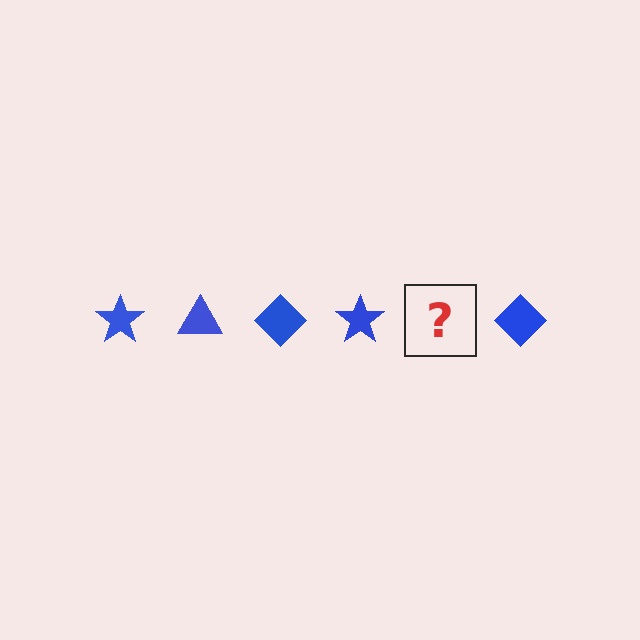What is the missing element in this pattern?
The missing element is a blue triangle.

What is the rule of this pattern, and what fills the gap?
The rule is that the pattern cycles through star, triangle, diamond shapes in blue. The gap should be filled with a blue triangle.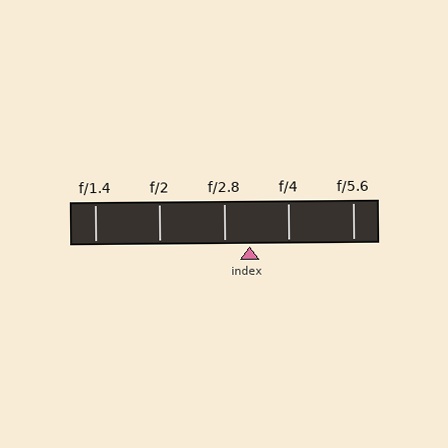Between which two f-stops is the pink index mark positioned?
The index mark is between f/2.8 and f/4.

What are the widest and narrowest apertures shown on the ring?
The widest aperture shown is f/1.4 and the narrowest is f/5.6.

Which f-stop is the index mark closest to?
The index mark is closest to f/2.8.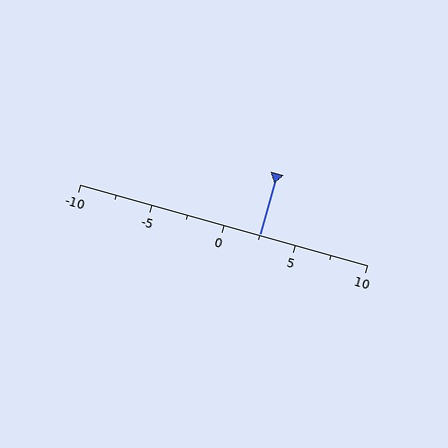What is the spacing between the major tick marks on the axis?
The major ticks are spaced 5 apart.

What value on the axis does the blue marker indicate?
The marker indicates approximately 2.5.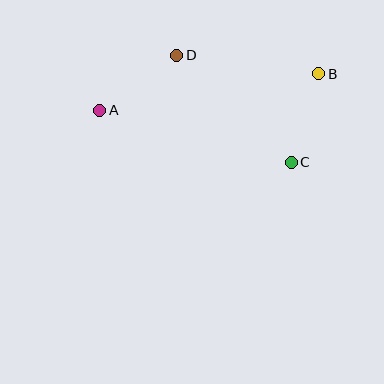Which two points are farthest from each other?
Points A and B are farthest from each other.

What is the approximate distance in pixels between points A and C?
The distance between A and C is approximately 199 pixels.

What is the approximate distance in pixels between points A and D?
The distance between A and D is approximately 95 pixels.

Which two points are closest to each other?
Points B and C are closest to each other.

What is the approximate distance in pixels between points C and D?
The distance between C and D is approximately 157 pixels.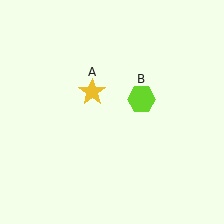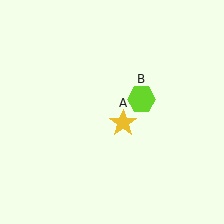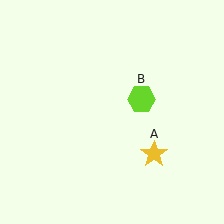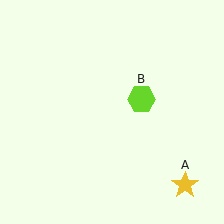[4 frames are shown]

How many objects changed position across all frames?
1 object changed position: yellow star (object A).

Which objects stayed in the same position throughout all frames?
Lime hexagon (object B) remained stationary.